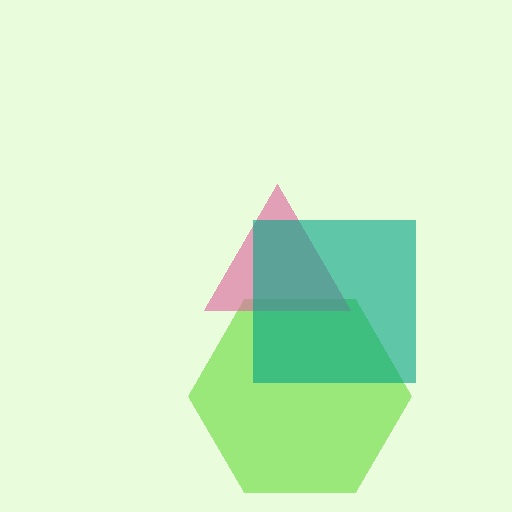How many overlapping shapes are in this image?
There are 3 overlapping shapes in the image.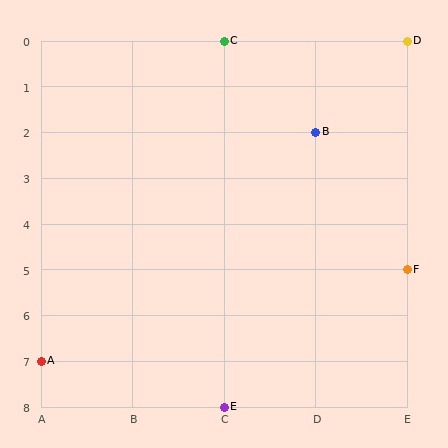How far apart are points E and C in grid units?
Points E and C are 8 rows apart.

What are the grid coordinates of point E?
Point E is at grid coordinates (C, 8).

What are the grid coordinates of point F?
Point F is at grid coordinates (E, 5).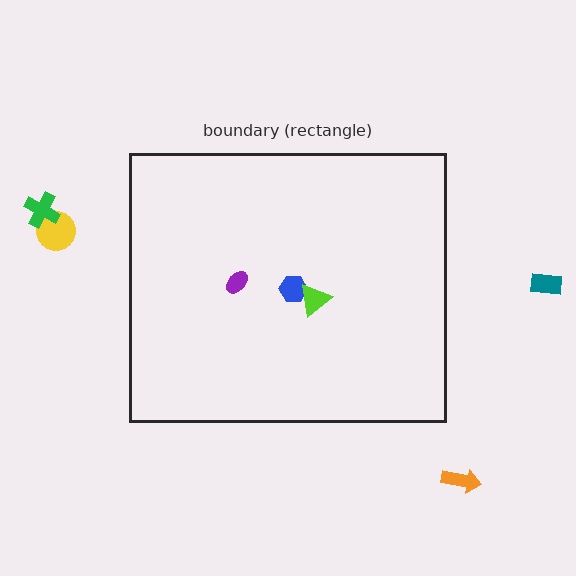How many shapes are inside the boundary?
3 inside, 4 outside.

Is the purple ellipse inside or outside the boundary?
Inside.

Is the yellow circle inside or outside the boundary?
Outside.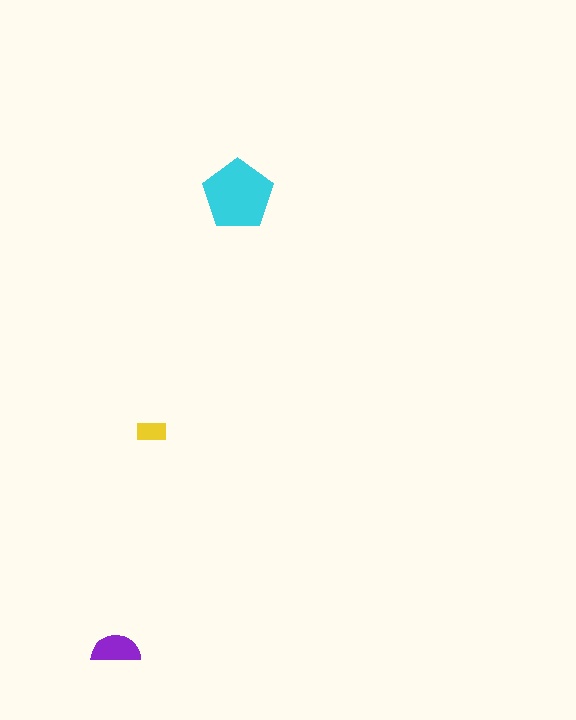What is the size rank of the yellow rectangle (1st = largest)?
3rd.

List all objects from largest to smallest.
The cyan pentagon, the purple semicircle, the yellow rectangle.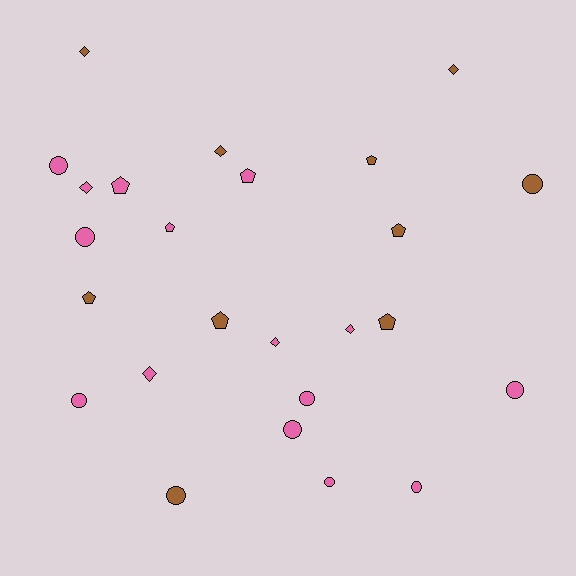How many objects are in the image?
There are 25 objects.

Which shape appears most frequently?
Circle, with 10 objects.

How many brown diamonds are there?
There are 3 brown diamonds.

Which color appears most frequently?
Pink, with 15 objects.